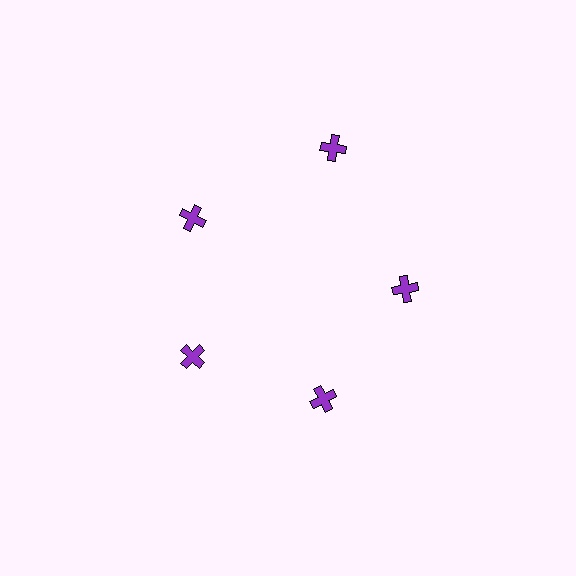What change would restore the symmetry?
The symmetry would be restored by moving it inward, back onto the ring so that all 5 crosses sit at equal angles and equal distance from the center.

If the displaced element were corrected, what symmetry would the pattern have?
It would have 5-fold rotational symmetry — the pattern would map onto itself every 72 degrees.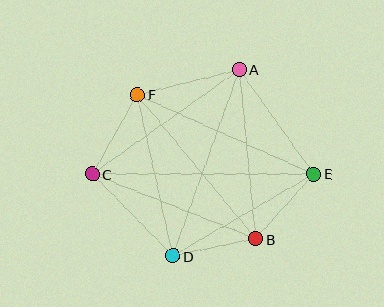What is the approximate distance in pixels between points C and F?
The distance between C and F is approximately 91 pixels.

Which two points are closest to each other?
Points B and D are closest to each other.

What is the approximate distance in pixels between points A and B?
The distance between A and B is approximately 170 pixels.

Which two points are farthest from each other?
Points C and E are farthest from each other.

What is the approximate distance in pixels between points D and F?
The distance between D and F is approximately 165 pixels.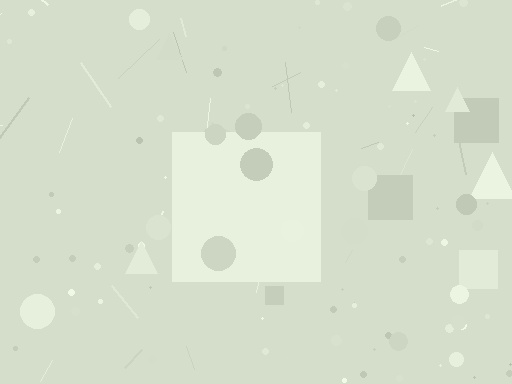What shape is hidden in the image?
A square is hidden in the image.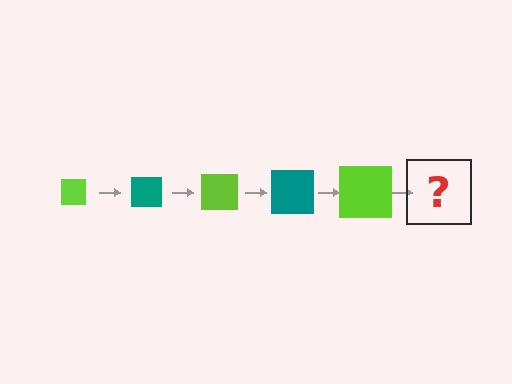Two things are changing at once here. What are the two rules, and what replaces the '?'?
The two rules are that the square grows larger each step and the color cycles through lime and teal. The '?' should be a teal square, larger than the previous one.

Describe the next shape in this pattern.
It should be a teal square, larger than the previous one.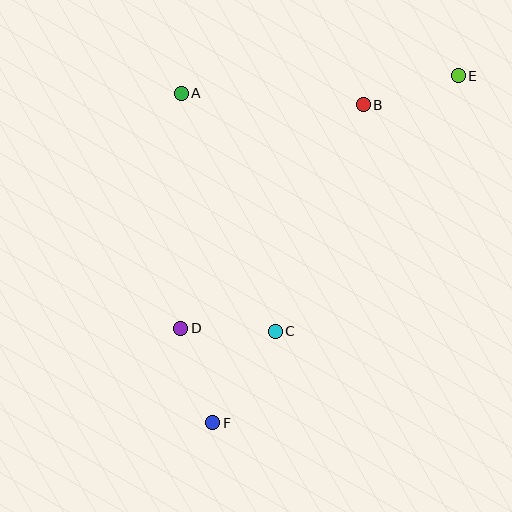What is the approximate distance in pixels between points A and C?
The distance between A and C is approximately 256 pixels.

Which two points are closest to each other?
Points C and D are closest to each other.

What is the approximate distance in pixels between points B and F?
The distance between B and F is approximately 352 pixels.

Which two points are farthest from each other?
Points E and F are farthest from each other.